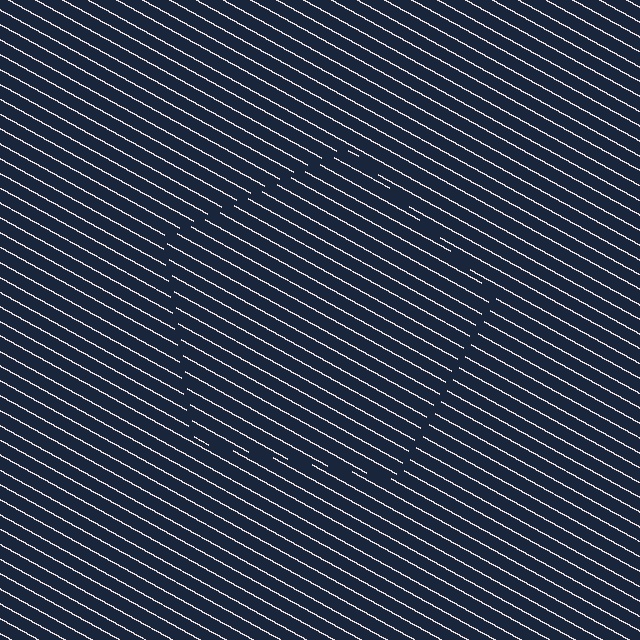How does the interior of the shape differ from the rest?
The interior of the shape contains the same grating, shifted by half a period — the contour is defined by the phase discontinuity where line-ends from the inner and outer gratings abut.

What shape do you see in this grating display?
An illusory pentagon. The interior of the shape contains the same grating, shifted by half a period — the contour is defined by the phase discontinuity where line-ends from the inner and outer gratings abut.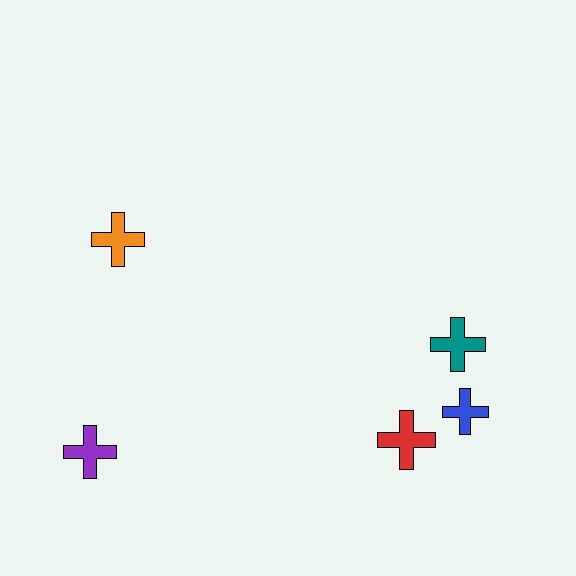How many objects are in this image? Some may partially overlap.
There are 5 objects.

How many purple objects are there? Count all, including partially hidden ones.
There is 1 purple object.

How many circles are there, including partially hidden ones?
There are no circles.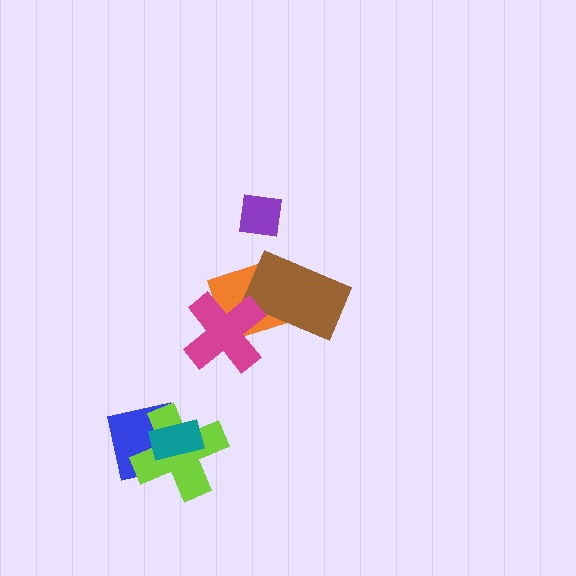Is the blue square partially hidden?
Yes, it is partially covered by another shape.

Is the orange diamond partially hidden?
Yes, it is partially covered by another shape.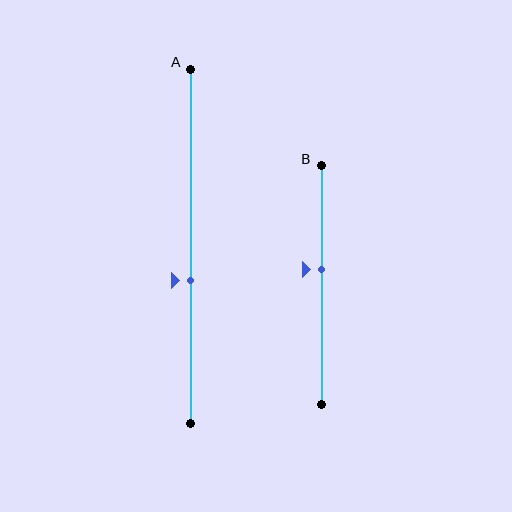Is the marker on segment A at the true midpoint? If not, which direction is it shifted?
No, the marker on segment A is shifted downward by about 10% of the segment length.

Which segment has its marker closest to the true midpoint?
Segment B has its marker closest to the true midpoint.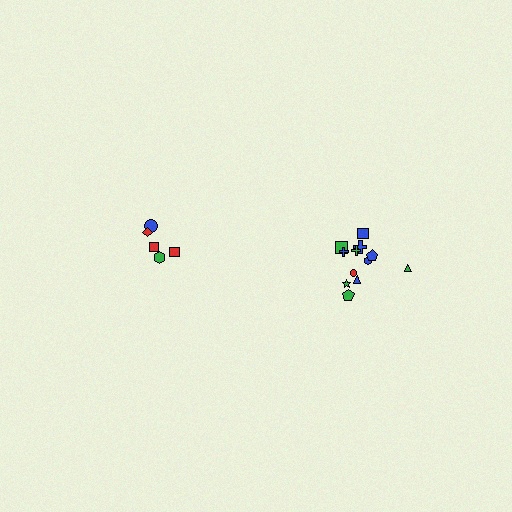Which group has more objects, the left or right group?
The right group.